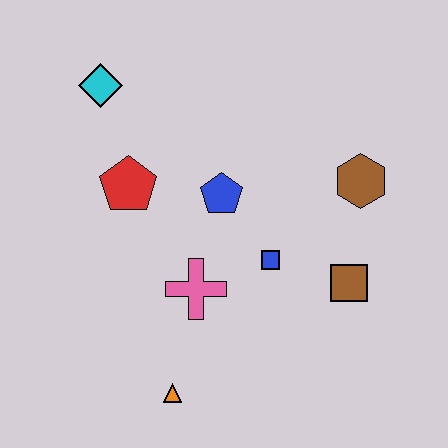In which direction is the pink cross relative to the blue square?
The pink cross is to the left of the blue square.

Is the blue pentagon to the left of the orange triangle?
No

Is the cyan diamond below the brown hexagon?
No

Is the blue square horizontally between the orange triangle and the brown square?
Yes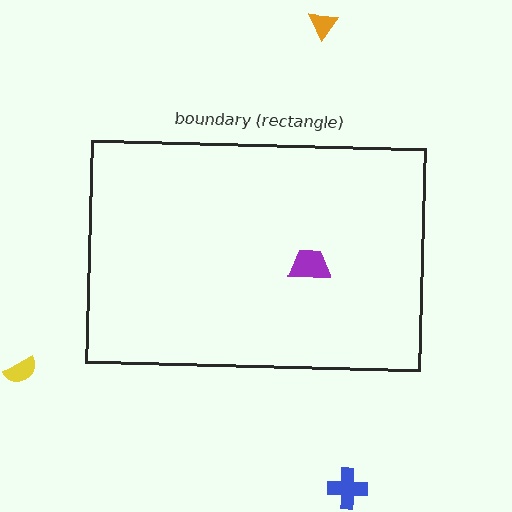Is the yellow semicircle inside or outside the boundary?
Outside.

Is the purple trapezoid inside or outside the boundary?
Inside.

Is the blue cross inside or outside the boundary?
Outside.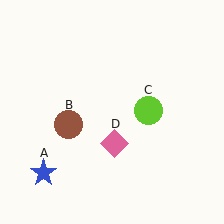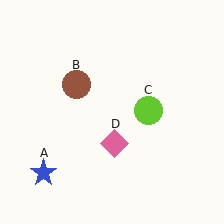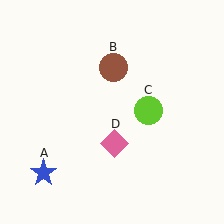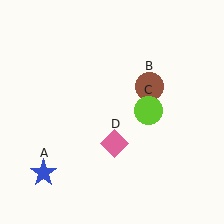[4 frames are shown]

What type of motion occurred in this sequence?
The brown circle (object B) rotated clockwise around the center of the scene.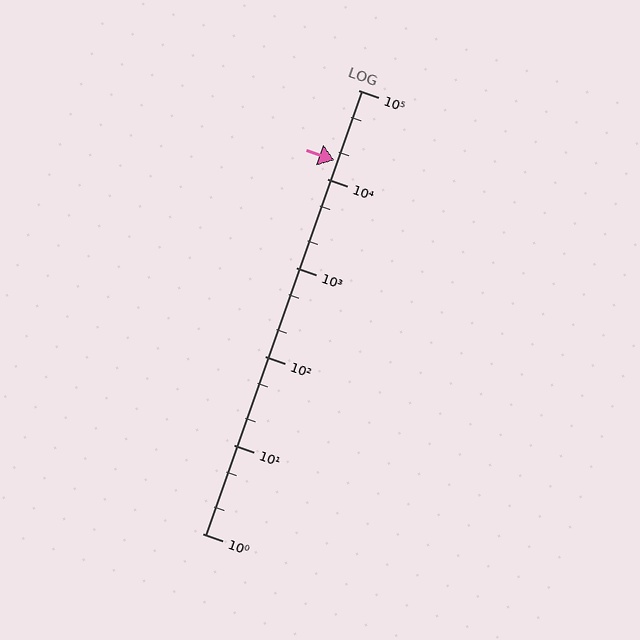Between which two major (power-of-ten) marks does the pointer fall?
The pointer is between 10000 and 100000.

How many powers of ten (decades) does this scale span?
The scale spans 5 decades, from 1 to 100000.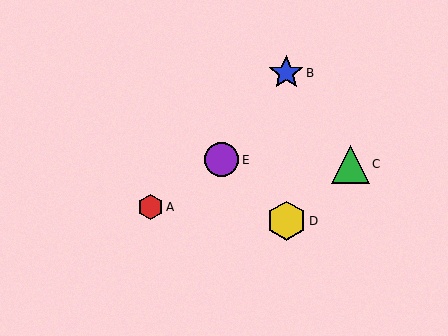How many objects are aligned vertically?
2 objects (B, D) are aligned vertically.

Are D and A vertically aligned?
No, D is at x≈286 and A is at x≈151.